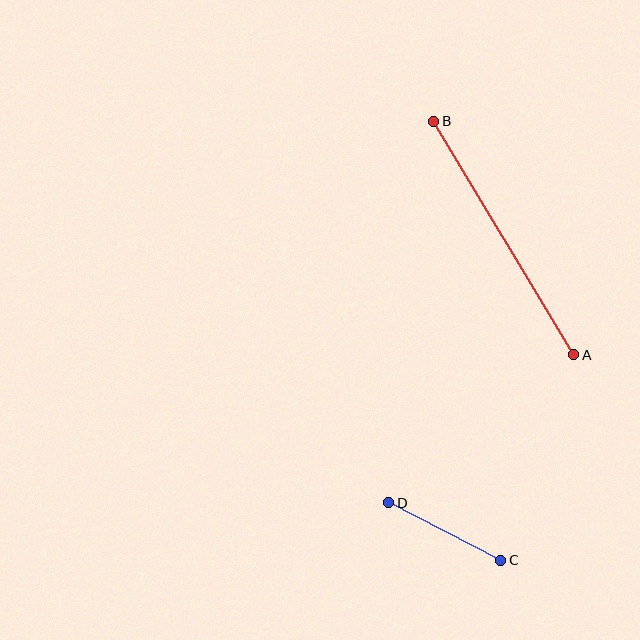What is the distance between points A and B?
The distance is approximately 272 pixels.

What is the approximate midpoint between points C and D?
The midpoint is at approximately (445, 532) pixels.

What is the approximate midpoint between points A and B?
The midpoint is at approximately (504, 238) pixels.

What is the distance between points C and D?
The distance is approximately 126 pixels.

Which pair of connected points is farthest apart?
Points A and B are farthest apart.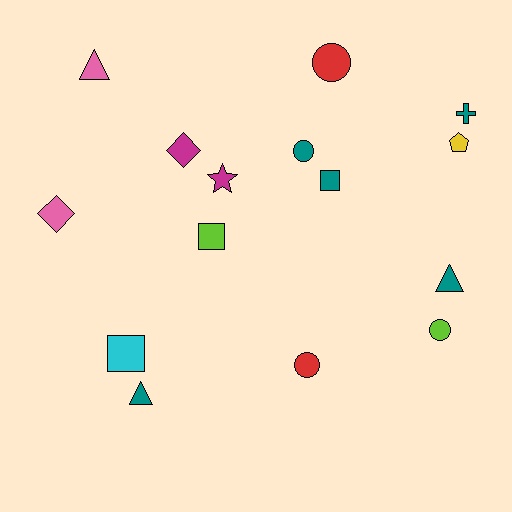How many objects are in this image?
There are 15 objects.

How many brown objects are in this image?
There are no brown objects.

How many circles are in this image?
There are 4 circles.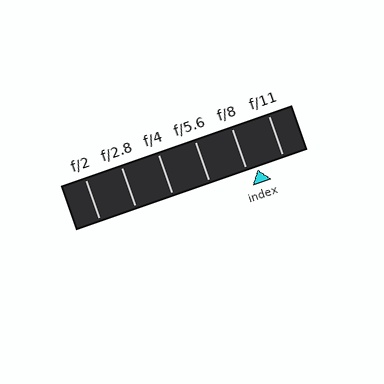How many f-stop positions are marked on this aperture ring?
There are 6 f-stop positions marked.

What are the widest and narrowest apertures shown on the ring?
The widest aperture shown is f/2 and the narrowest is f/11.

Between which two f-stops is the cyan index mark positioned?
The index mark is between f/8 and f/11.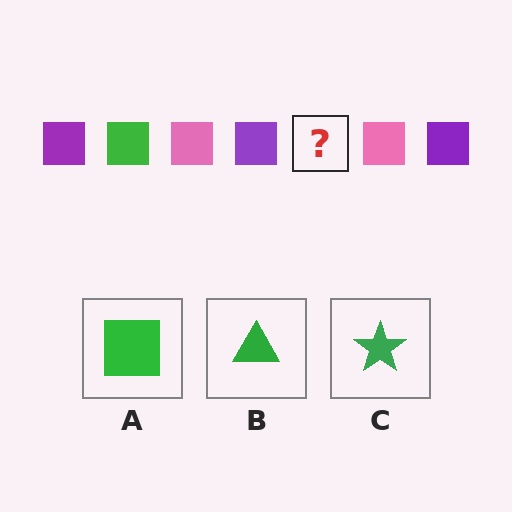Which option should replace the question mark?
Option A.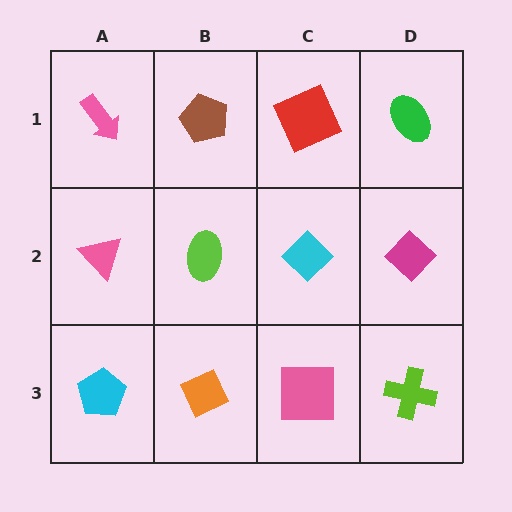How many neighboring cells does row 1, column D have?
2.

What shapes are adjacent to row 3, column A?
A pink triangle (row 2, column A), an orange diamond (row 3, column B).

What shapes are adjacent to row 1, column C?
A cyan diamond (row 2, column C), a brown pentagon (row 1, column B), a green ellipse (row 1, column D).